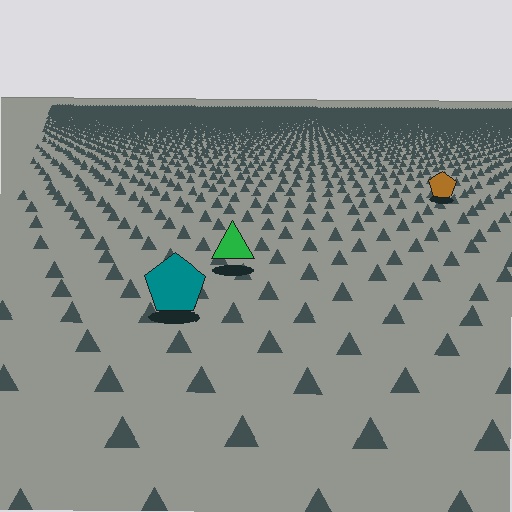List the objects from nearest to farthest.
From nearest to farthest: the teal pentagon, the green triangle, the brown pentagon.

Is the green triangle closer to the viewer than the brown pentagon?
Yes. The green triangle is closer — you can tell from the texture gradient: the ground texture is coarser near it.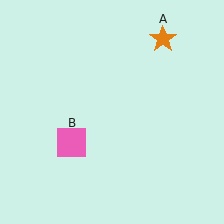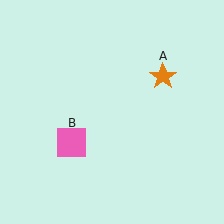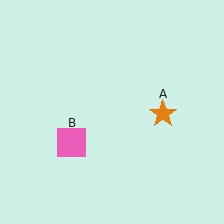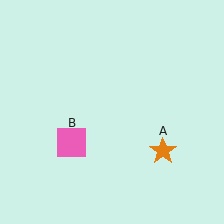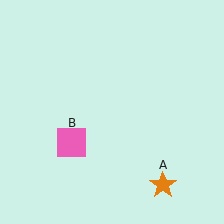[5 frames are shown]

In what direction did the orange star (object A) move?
The orange star (object A) moved down.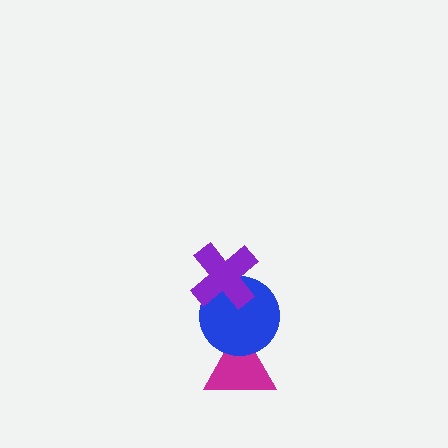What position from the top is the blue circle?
The blue circle is 2nd from the top.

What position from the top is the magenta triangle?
The magenta triangle is 3rd from the top.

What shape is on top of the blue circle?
The purple cross is on top of the blue circle.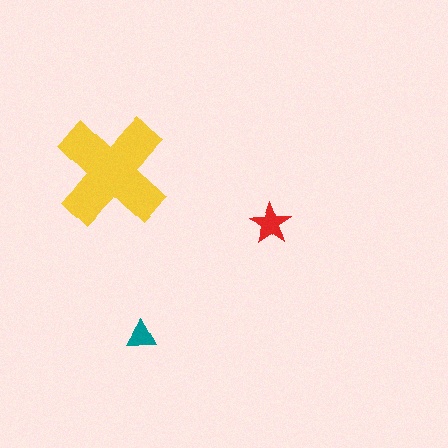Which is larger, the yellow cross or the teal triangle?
The yellow cross.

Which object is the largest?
The yellow cross.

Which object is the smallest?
The teal triangle.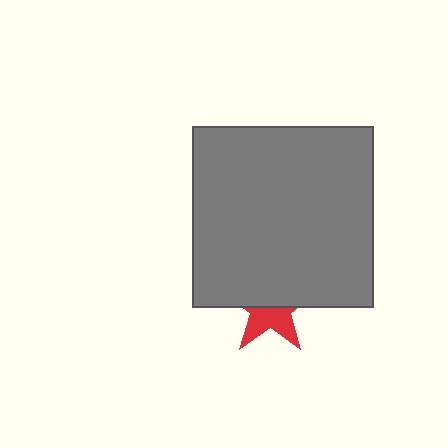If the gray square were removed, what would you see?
You would see the complete red star.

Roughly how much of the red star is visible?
A small part of it is visible (roughly 45%).